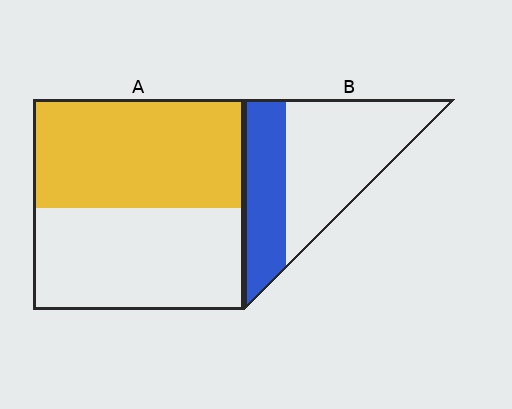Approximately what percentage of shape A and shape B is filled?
A is approximately 50% and B is approximately 35%.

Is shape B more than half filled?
No.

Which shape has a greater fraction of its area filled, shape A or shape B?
Shape A.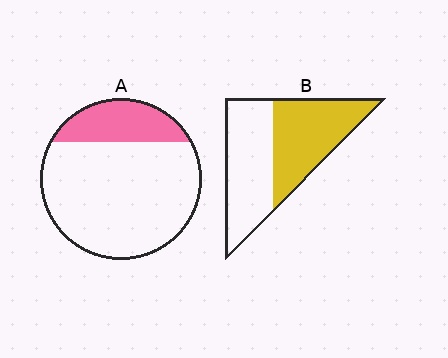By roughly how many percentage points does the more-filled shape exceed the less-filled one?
By roughly 25 percentage points (B over A).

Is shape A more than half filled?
No.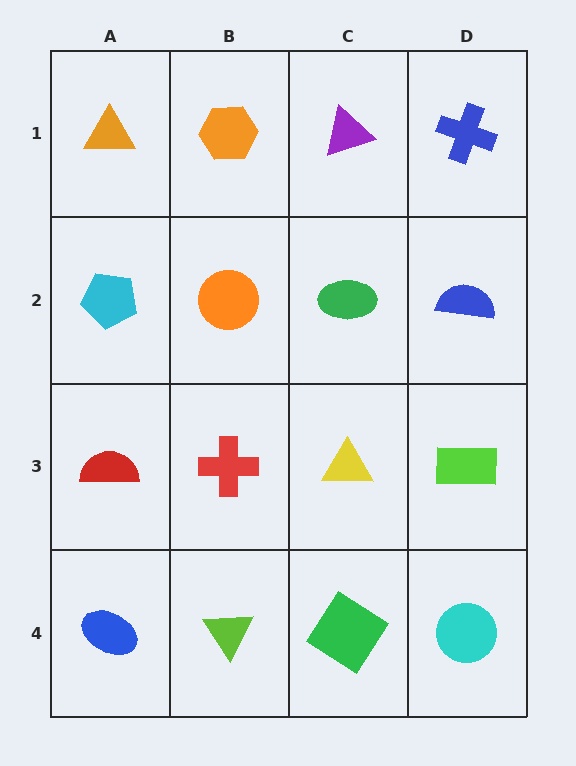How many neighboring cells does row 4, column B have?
3.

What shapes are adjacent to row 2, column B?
An orange hexagon (row 1, column B), a red cross (row 3, column B), a cyan pentagon (row 2, column A), a green ellipse (row 2, column C).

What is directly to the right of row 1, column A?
An orange hexagon.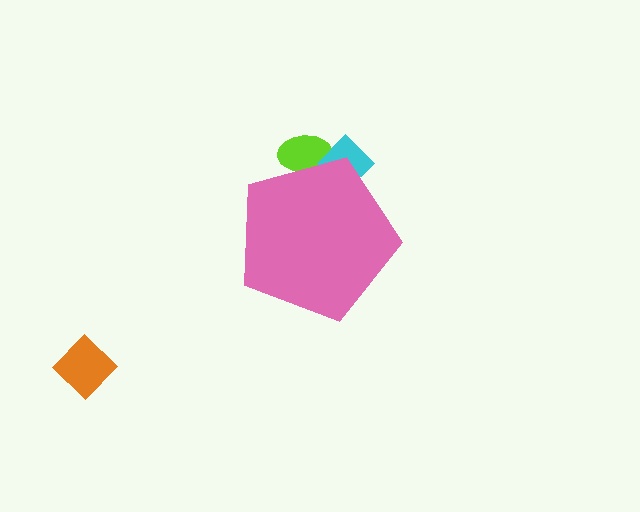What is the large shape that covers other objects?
A pink pentagon.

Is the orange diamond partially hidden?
No, the orange diamond is fully visible.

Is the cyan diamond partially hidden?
Yes, the cyan diamond is partially hidden behind the pink pentagon.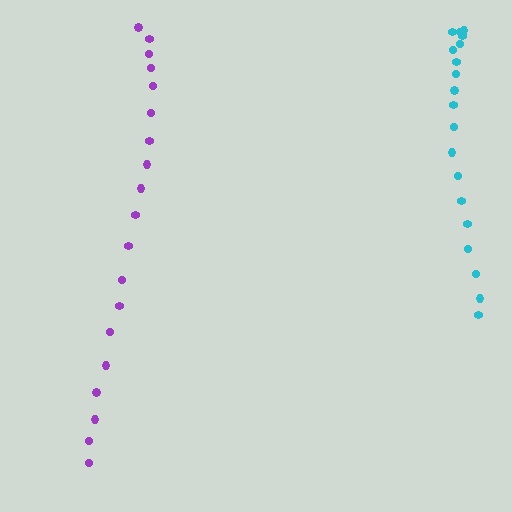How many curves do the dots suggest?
There are 2 distinct paths.